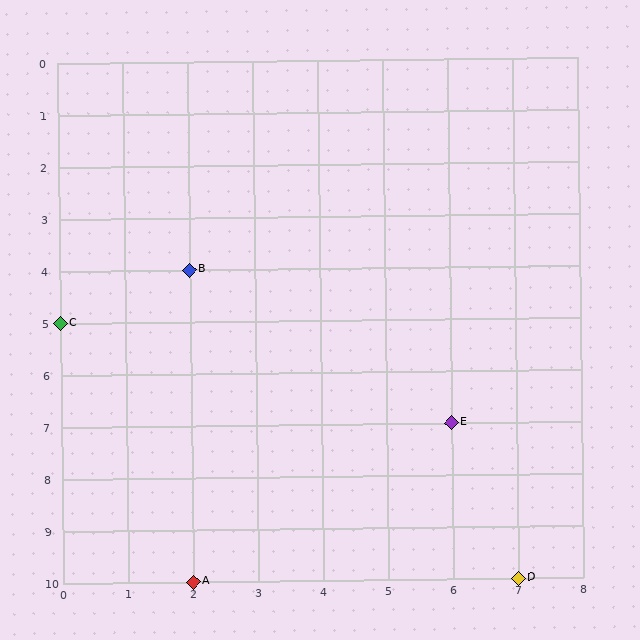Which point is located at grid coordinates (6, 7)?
Point E is at (6, 7).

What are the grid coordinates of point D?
Point D is at grid coordinates (7, 10).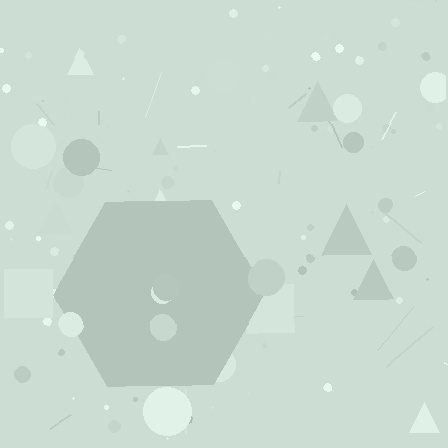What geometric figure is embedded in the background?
A hexagon is embedded in the background.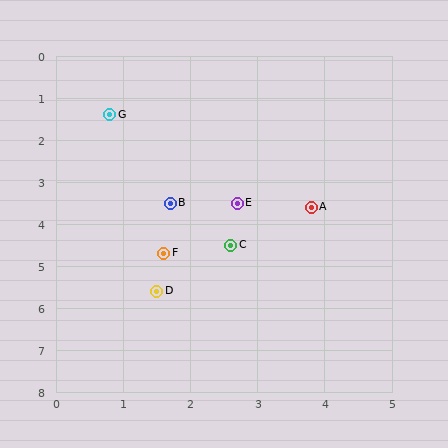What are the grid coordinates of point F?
Point F is at approximately (1.6, 4.7).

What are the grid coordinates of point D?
Point D is at approximately (1.5, 5.6).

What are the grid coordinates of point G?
Point G is at approximately (0.8, 1.4).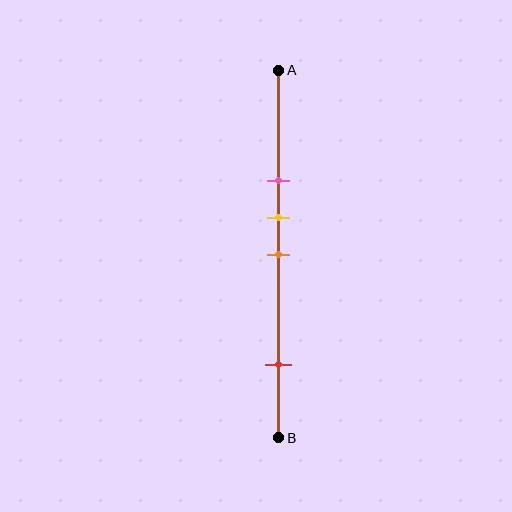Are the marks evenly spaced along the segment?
No, the marks are not evenly spaced.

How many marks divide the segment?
There are 4 marks dividing the segment.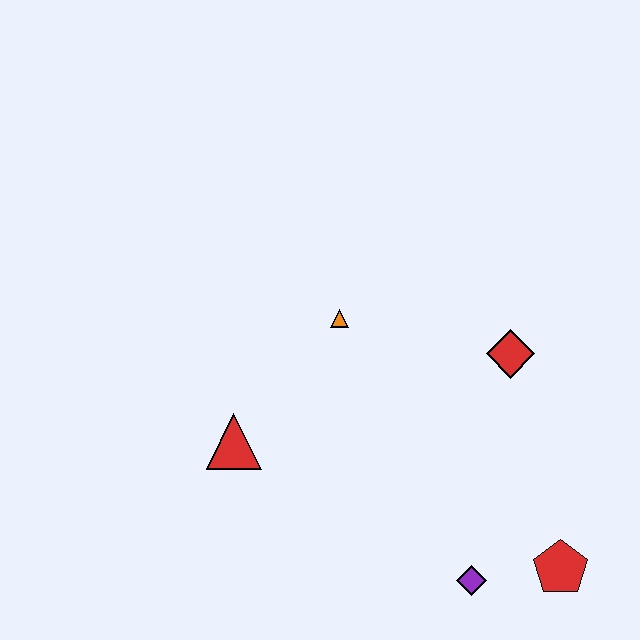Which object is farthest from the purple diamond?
The orange triangle is farthest from the purple diamond.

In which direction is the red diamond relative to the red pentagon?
The red diamond is above the red pentagon.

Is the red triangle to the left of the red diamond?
Yes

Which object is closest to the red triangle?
The orange triangle is closest to the red triangle.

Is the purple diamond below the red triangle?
Yes